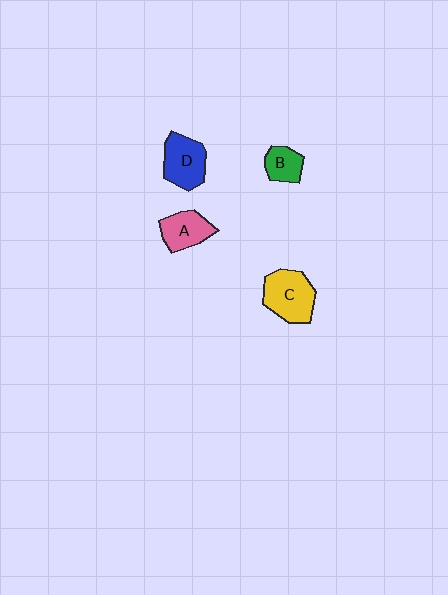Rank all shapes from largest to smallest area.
From largest to smallest: C (yellow), D (blue), A (pink), B (green).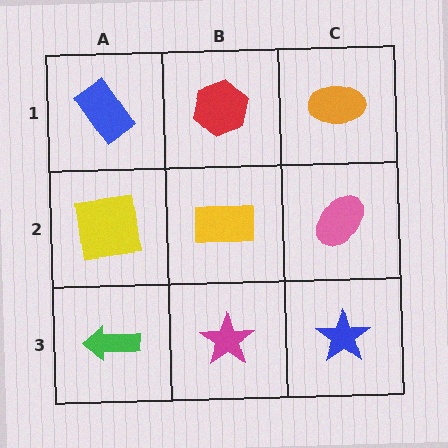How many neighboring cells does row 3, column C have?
2.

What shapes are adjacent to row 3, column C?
A pink ellipse (row 2, column C), a magenta star (row 3, column B).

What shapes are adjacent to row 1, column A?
A yellow square (row 2, column A), a red hexagon (row 1, column B).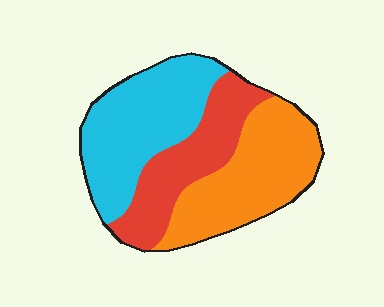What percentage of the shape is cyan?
Cyan covers around 35% of the shape.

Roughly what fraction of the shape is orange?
Orange covers around 35% of the shape.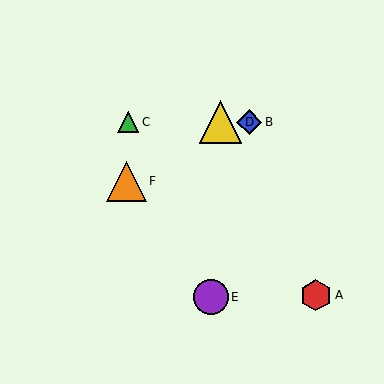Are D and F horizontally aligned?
No, D is at y≈122 and F is at y≈181.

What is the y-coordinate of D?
Object D is at y≈122.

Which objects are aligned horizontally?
Objects B, C, D are aligned horizontally.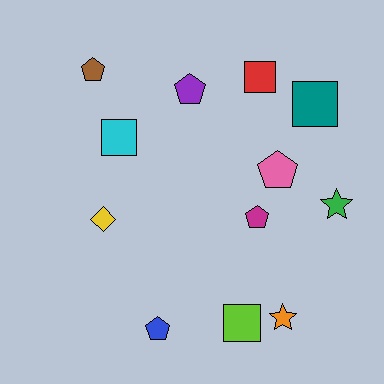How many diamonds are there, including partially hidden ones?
There is 1 diamond.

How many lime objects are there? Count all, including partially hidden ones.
There is 1 lime object.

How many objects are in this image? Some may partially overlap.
There are 12 objects.